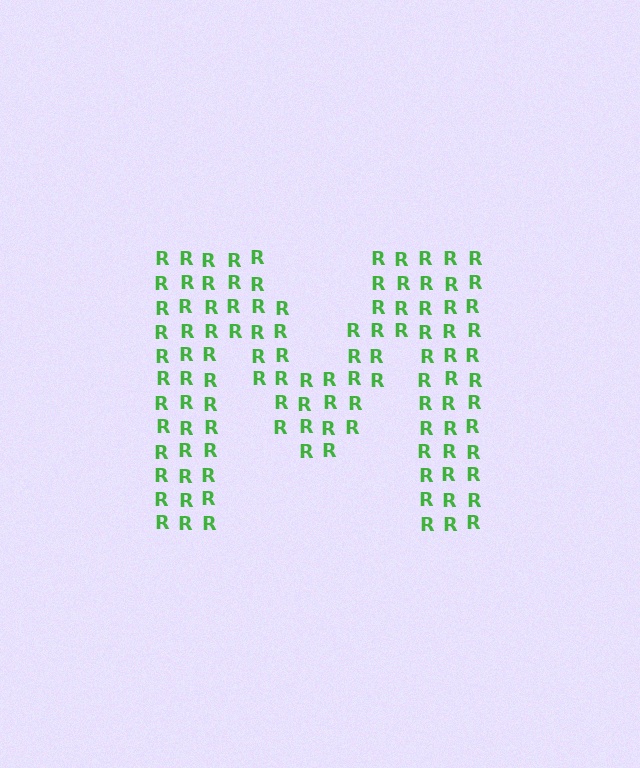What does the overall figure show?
The overall figure shows the letter M.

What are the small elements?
The small elements are letter R's.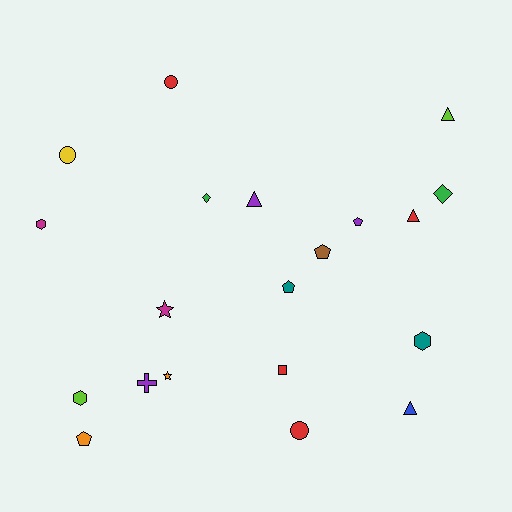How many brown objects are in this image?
There is 1 brown object.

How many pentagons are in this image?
There are 4 pentagons.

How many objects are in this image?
There are 20 objects.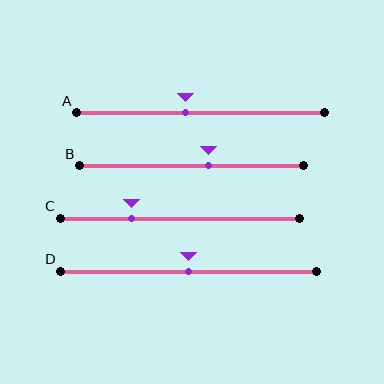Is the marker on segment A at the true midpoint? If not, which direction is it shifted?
No, the marker on segment A is shifted to the left by about 6% of the segment length.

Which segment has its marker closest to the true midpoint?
Segment D has its marker closest to the true midpoint.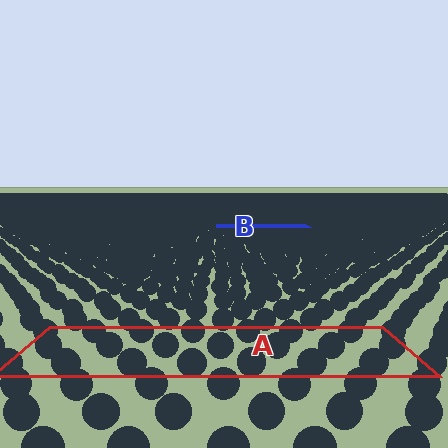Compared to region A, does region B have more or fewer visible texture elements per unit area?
Region B has more texture elements per unit area — they are packed more densely because it is farther away.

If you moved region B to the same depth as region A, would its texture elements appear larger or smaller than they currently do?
They would appear larger. At a closer depth, the same texture elements are projected at a bigger on-screen size.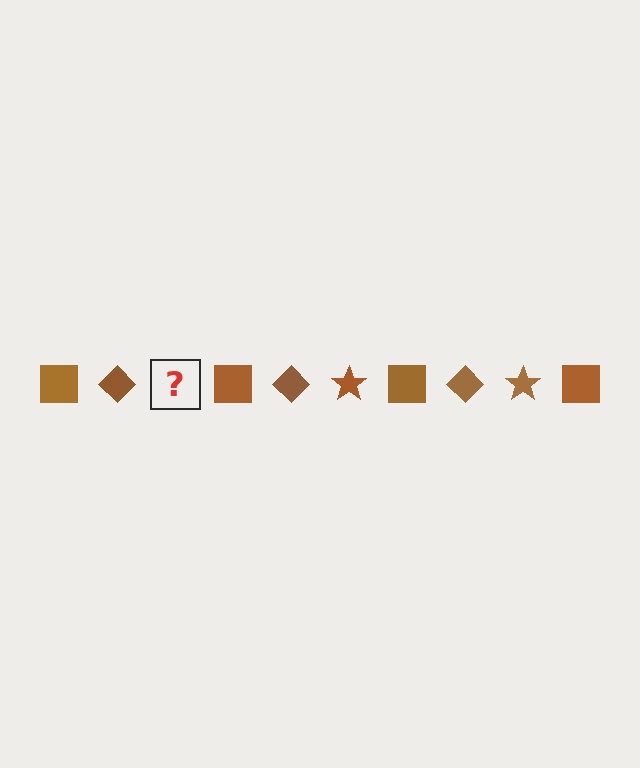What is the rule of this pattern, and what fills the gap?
The rule is that the pattern cycles through square, diamond, star shapes in brown. The gap should be filled with a brown star.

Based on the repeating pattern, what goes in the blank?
The blank should be a brown star.